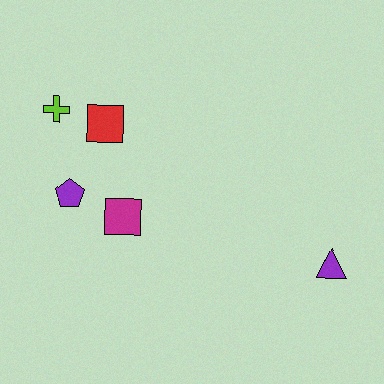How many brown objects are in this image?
There are no brown objects.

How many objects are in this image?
There are 5 objects.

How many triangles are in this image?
There is 1 triangle.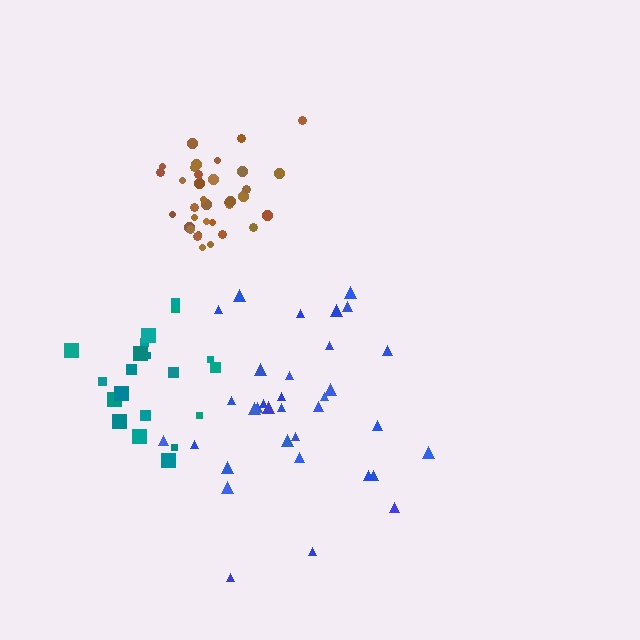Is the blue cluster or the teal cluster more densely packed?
Teal.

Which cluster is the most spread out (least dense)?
Blue.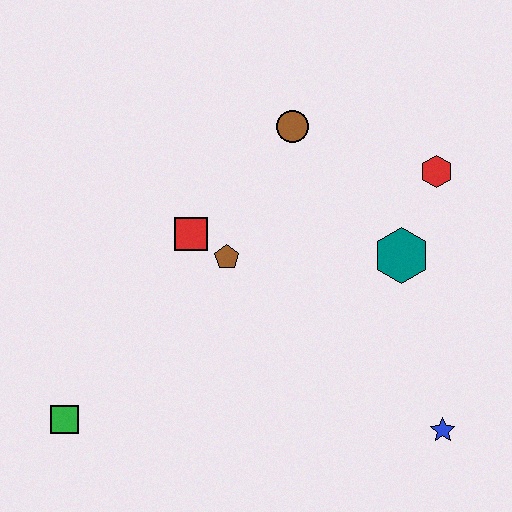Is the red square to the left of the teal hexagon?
Yes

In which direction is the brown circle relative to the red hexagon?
The brown circle is to the left of the red hexagon.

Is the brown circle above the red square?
Yes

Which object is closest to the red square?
The brown pentagon is closest to the red square.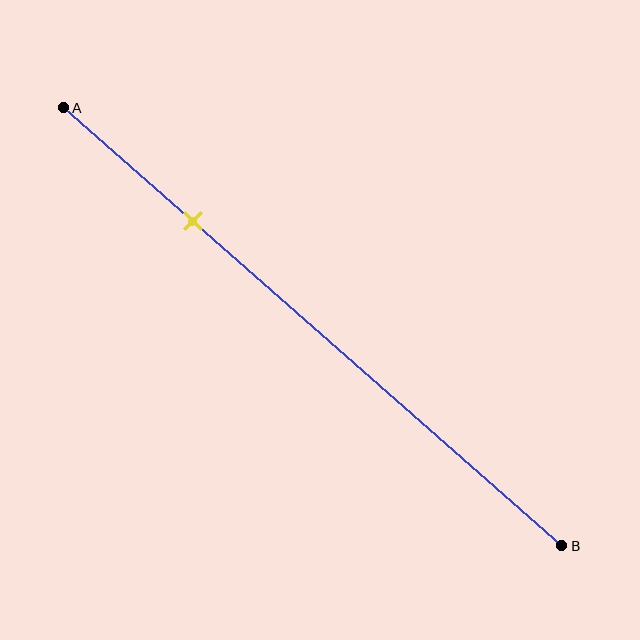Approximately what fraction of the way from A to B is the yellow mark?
The yellow mark is approximately 25% of the way from A to B.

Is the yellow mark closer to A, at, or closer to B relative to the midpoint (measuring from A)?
The yellow mark is closer to point A than the midpoint of segment AB.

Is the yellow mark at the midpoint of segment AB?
No, the mark is at about 25% from A, not at the 50% midpoint.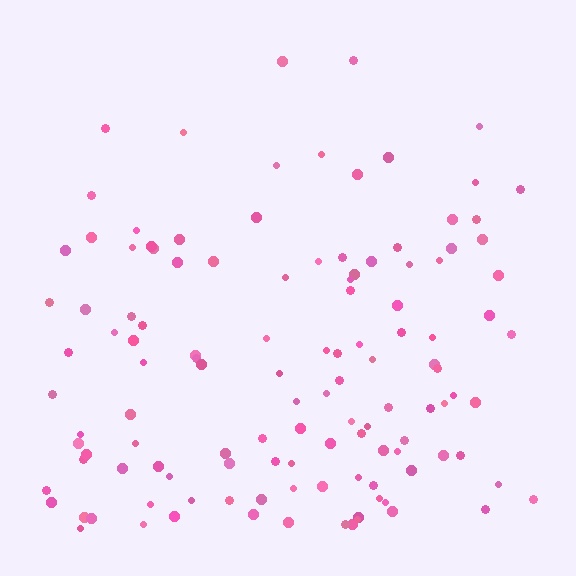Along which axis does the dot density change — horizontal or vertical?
Vertical.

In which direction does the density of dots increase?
From top to bottom, with the bottom side densest.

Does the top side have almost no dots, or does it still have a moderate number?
Still a moderate number, just noticeably fewer than the bottom.